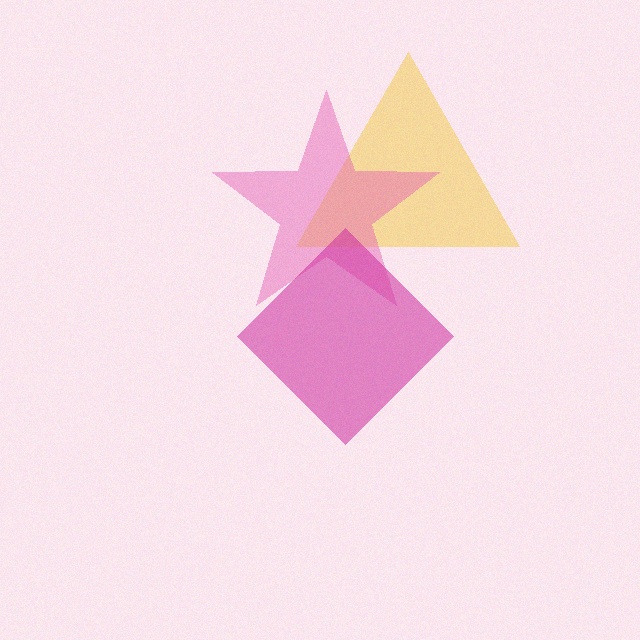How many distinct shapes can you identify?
There are 3 distinct shapes: a yellow triangle, a pink star, a magenta diamond.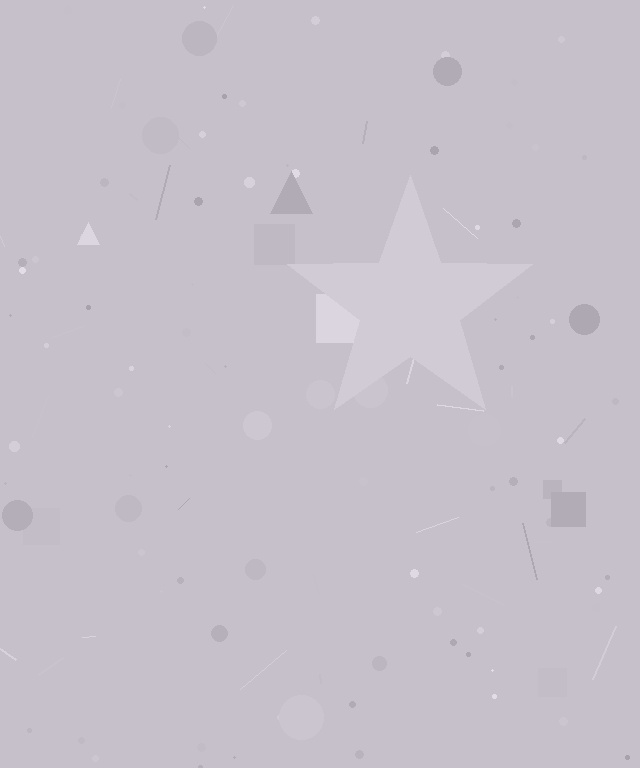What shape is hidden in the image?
A star is hidden in the image.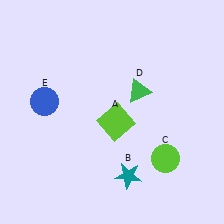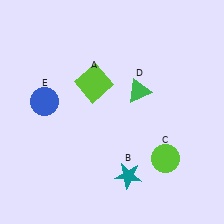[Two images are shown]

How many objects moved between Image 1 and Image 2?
1 object moved between the two images.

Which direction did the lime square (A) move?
The lime square (A) moved up.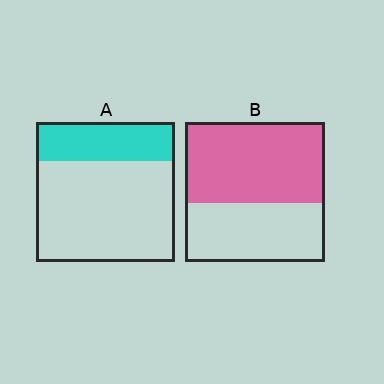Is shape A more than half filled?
No.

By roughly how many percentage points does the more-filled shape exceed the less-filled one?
By roughly 30 percentage points (B over A).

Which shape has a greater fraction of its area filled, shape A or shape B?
Shape B.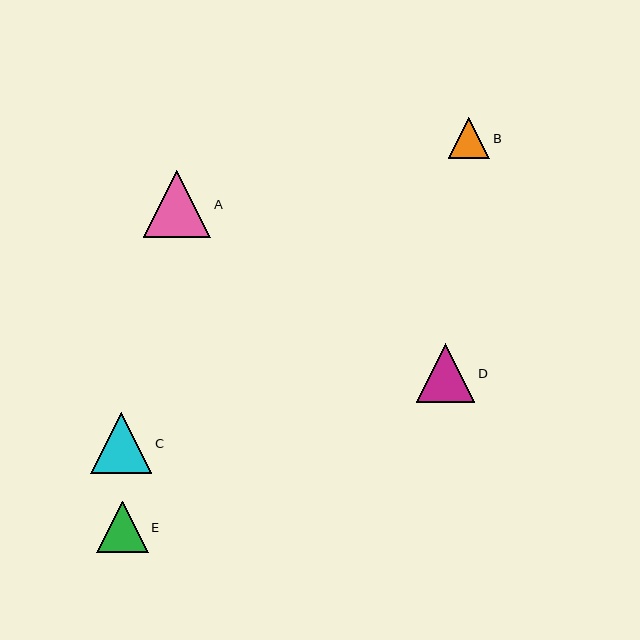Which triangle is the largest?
Triangle A is the largest with a size of approximately 67 pixels.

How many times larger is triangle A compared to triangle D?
Triangle A is approximately 1.1 times the size of triangle D.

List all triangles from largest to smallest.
From largest to smallest: A, C, D, E, B.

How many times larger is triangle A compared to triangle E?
Triangle A is approximately 1.3 times the size of triangle E.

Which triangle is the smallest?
Triangle B is the smallest with a size of approximately 42 pixels.